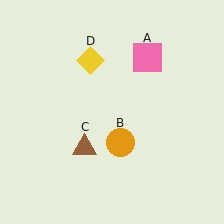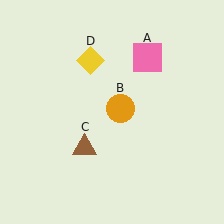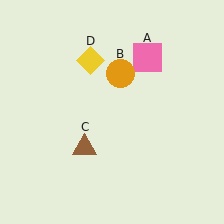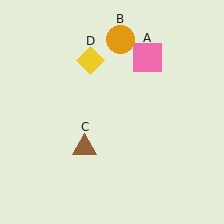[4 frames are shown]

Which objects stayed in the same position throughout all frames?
Pink square (object A) and brown triangle (object C) and yellow diamond (object D) remained stationary.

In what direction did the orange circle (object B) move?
The orange circle (object B) moved up.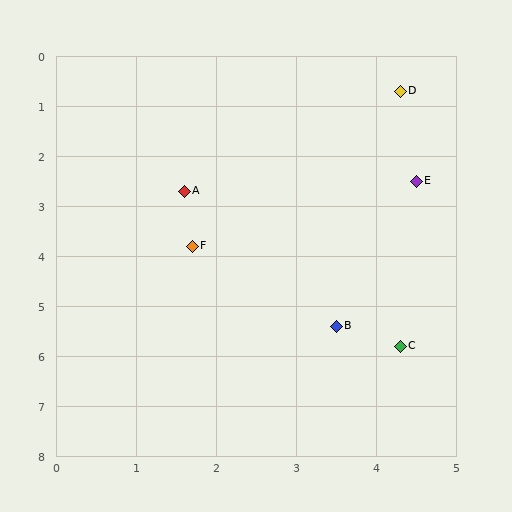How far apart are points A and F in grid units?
Points A and F are about 1.1 grid units apart.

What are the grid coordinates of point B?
Point B is at approximately (3.5, 5.4).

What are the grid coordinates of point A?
Point A is at approximately (1.6, 2.7).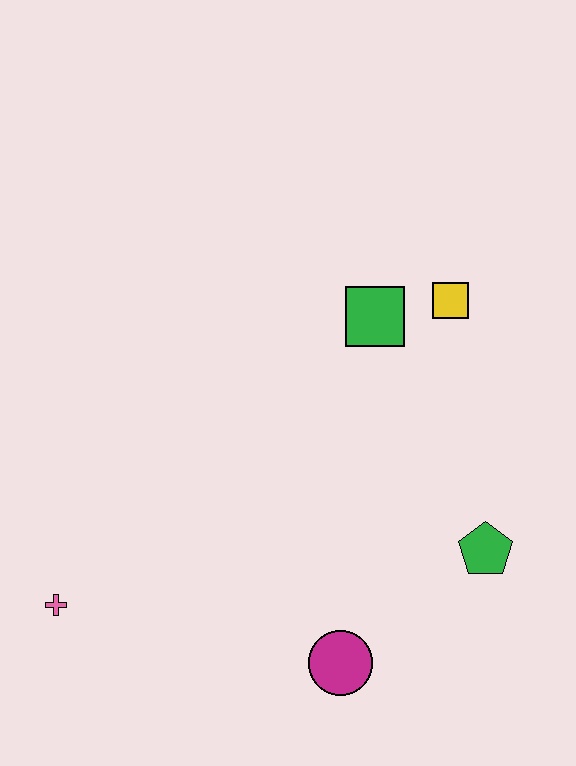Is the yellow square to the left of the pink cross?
No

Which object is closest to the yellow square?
The green square is closest to the yellow square.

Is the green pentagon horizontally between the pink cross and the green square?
No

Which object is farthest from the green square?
The pink cross is farthest from the green square.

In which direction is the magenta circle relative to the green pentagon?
The magenta circle is to the left of the green pentagon.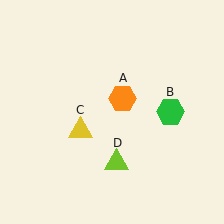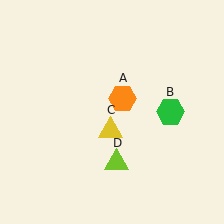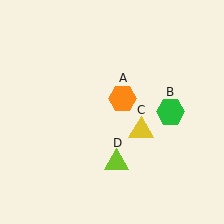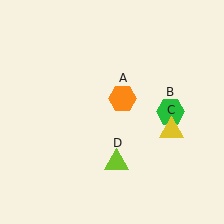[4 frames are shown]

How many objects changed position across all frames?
1 object changed position: yellow triangle (object C).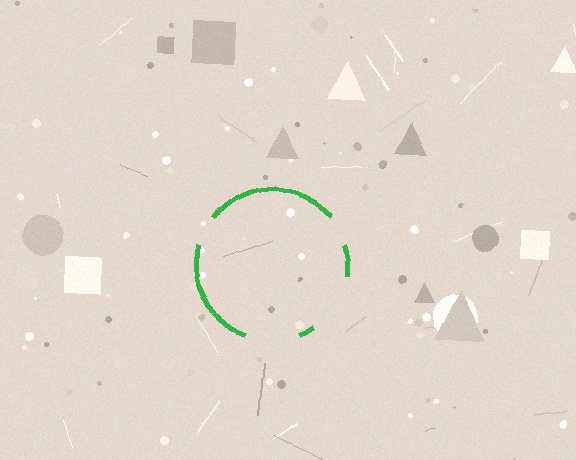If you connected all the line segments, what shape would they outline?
They would outline a circle.